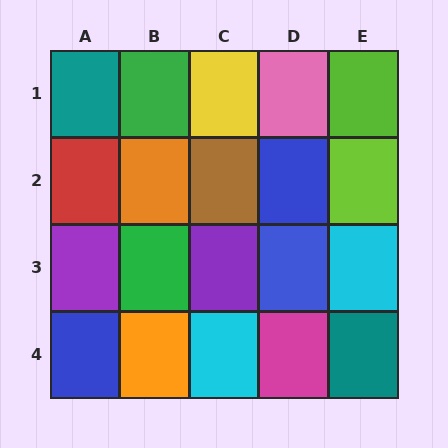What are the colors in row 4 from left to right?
Blue, orange, cyan, magenta, teal.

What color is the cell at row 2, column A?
Red.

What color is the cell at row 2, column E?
Lime.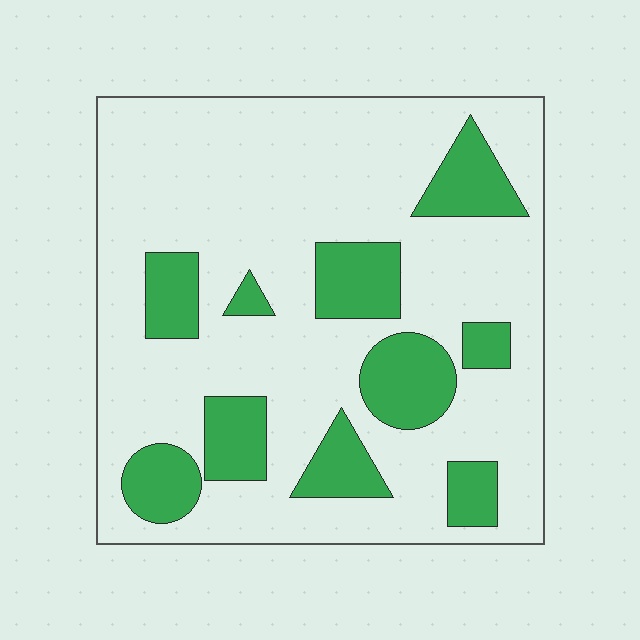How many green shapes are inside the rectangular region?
10.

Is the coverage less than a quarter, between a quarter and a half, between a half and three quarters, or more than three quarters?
Less than a quarter.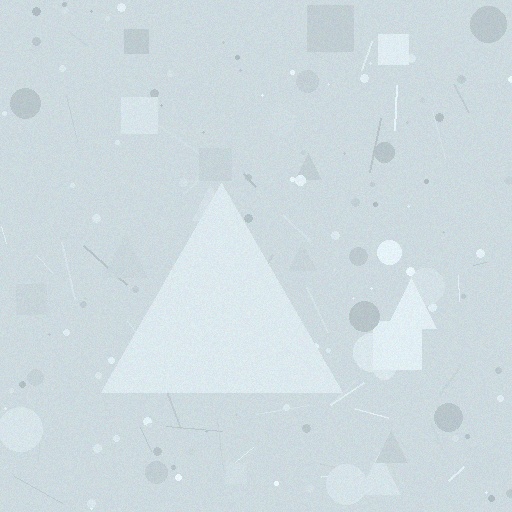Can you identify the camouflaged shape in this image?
The camouflaged shape is a triangle.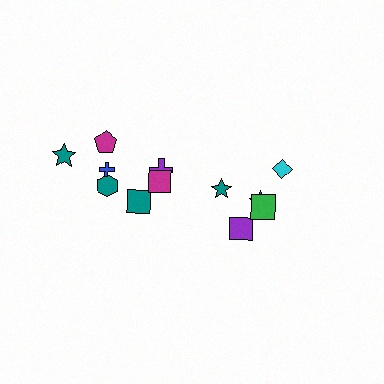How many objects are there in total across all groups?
There are 12 objects.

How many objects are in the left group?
There are 7 objects.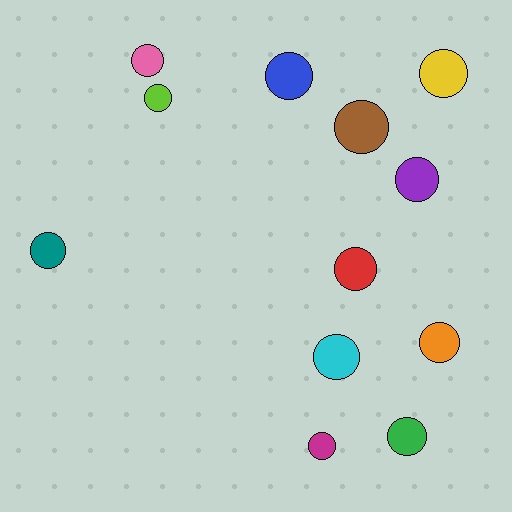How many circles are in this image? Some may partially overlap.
There are 12 circles.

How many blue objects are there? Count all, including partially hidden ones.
There is 1 blue object.